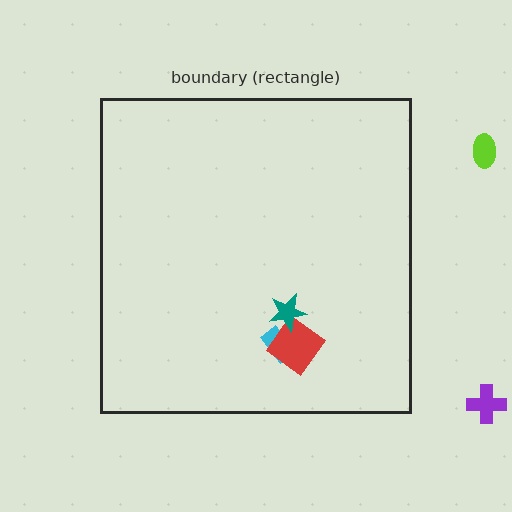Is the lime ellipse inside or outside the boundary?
Outside.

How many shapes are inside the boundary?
3 inside, 2 outside.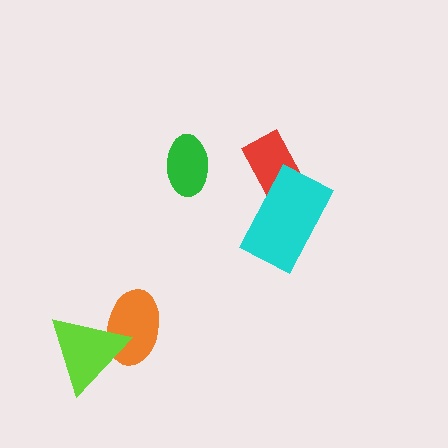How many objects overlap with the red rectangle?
1 object overlaps with the red rectangle.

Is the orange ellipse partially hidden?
Yes, it is partially covered by another shape.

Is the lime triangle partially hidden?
No, no other shape covers it.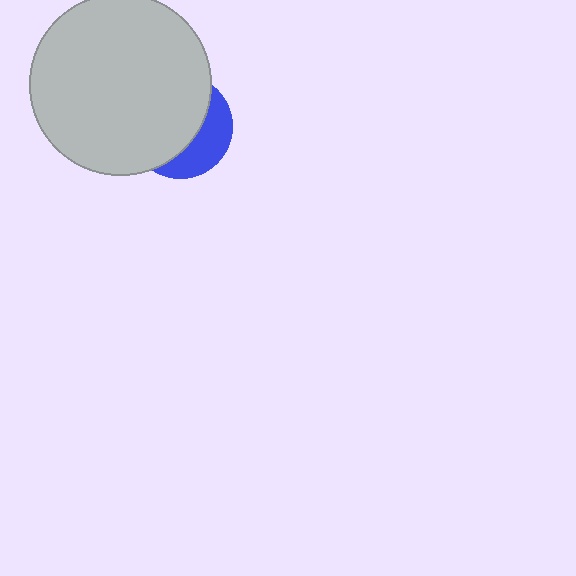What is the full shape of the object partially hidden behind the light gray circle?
The partially hidden object is a blue circle.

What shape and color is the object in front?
The object in front is a light gray circle.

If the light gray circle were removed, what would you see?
You would see the complete blue circle.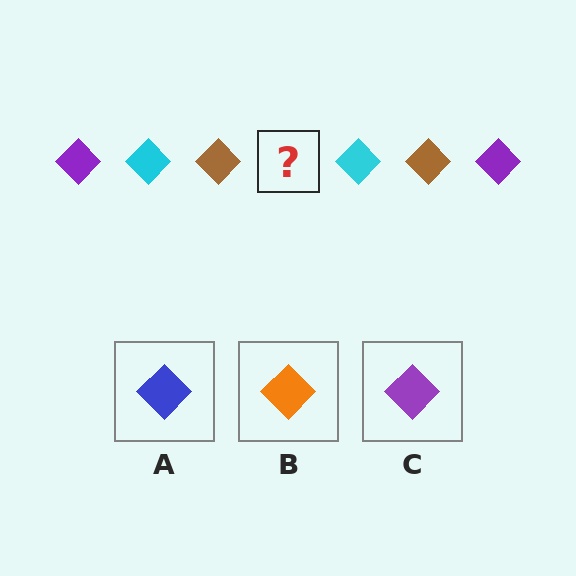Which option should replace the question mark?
Option C.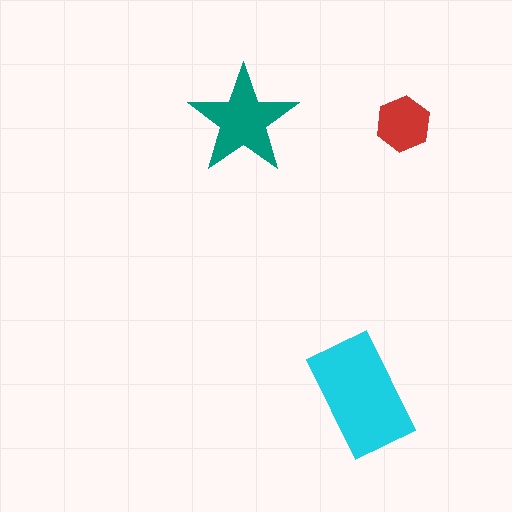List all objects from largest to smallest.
The cyan rectangle, the teal star, the red hexagon.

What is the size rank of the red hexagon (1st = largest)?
3rd.